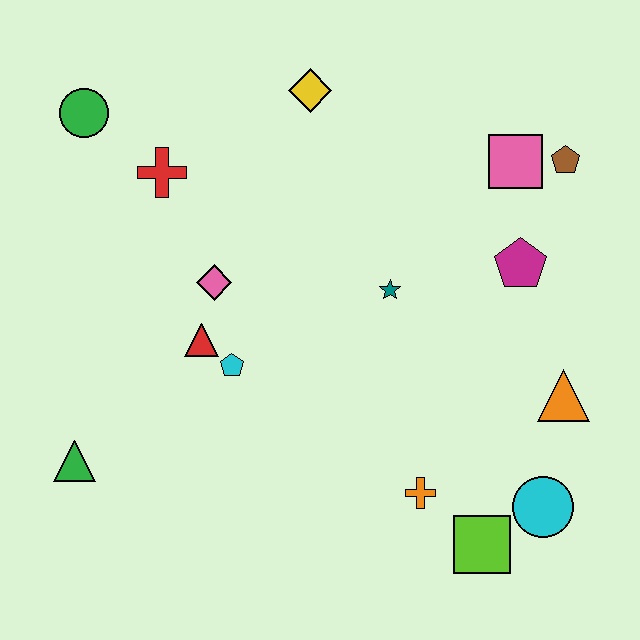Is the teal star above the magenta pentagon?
No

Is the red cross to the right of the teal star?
No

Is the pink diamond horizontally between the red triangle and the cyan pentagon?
Yes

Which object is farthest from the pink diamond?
The cyan circle is farthest from the pink diamond.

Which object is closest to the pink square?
The brown pentagon is closest to the pink square.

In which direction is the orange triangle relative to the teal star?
The orange triangle is to the right of the teal star.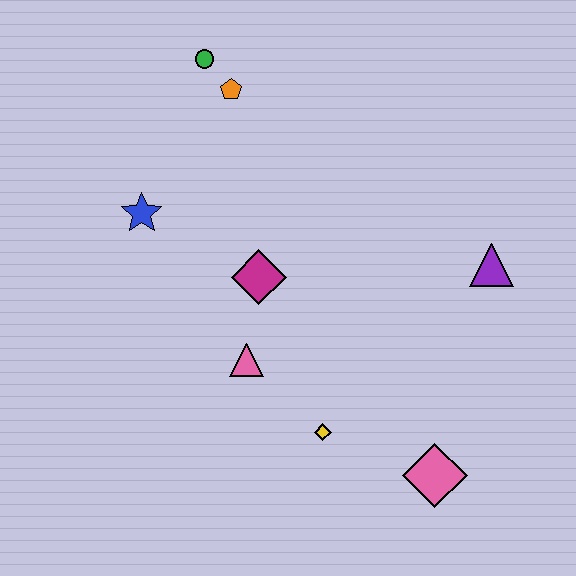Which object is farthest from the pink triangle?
The green circle is farthest from the pink triangle.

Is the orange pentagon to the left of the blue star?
No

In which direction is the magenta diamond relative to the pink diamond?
The magenta diamond is above the pink diamond.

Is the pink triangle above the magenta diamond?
No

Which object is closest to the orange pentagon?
The green circle is closest to the orange pentagon.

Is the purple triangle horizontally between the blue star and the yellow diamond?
No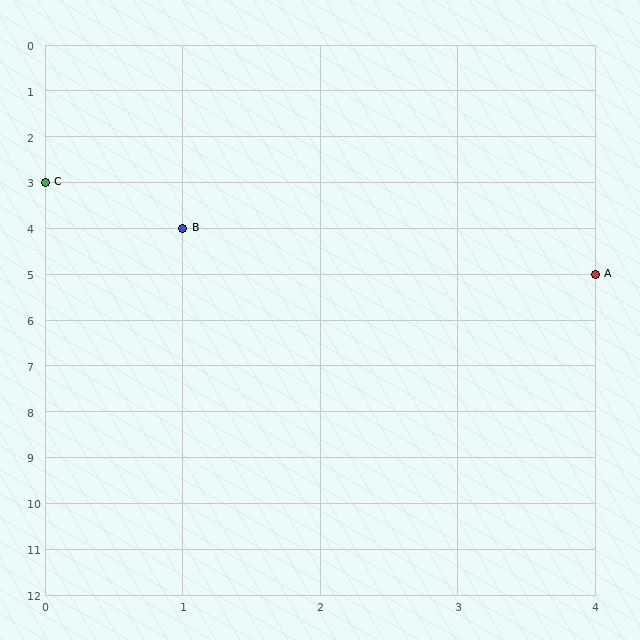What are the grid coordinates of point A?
Point A is at grid coordinates (4, 5).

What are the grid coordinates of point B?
Point B is at grid coordinates (1, 4).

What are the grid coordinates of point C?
Point C is at grid coordinates (0, 3).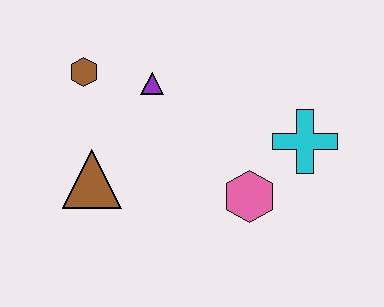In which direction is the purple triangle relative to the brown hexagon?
The purple triangle is to the right of the brown hexagon.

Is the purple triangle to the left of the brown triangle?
No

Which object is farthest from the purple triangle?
The cyan cross is farthest from the purple triangle.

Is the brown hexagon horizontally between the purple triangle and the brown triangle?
No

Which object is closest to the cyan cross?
The pink hexagon is closest to the cyan cross.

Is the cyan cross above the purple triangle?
No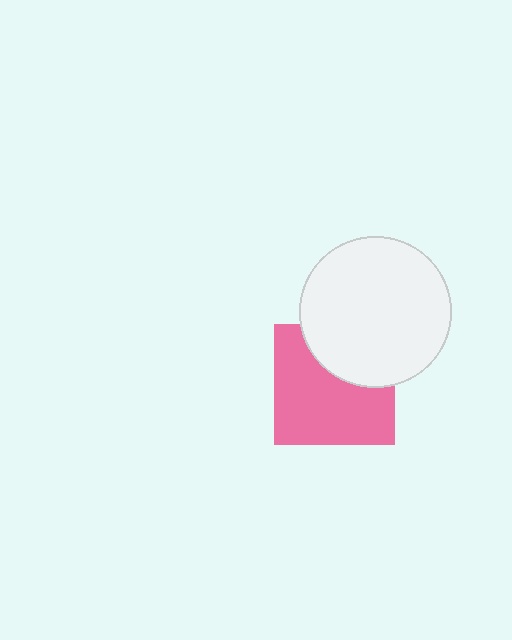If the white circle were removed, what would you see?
You would see the complete pink square.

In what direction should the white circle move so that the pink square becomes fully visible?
The white circle should move up. That is the shortest direction to clear the overlap and leave the pink square fully visible.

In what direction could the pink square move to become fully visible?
The pink square could move down. That would shift it out from behind the white circle entirely.